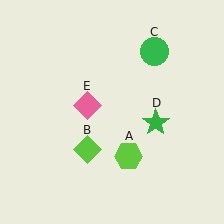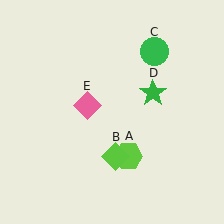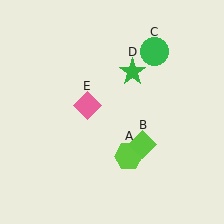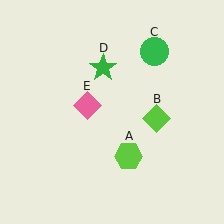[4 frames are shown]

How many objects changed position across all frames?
2 objects changed position: lime diamond (object B), green star (object D).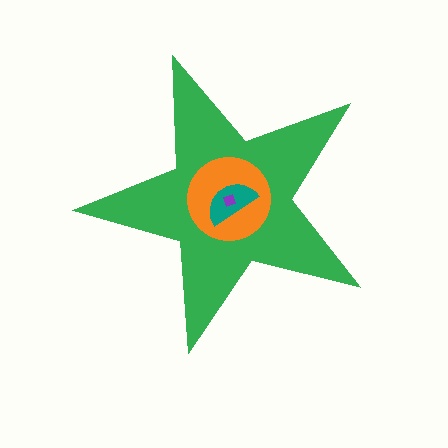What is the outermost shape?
The green star.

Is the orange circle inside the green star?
Yes.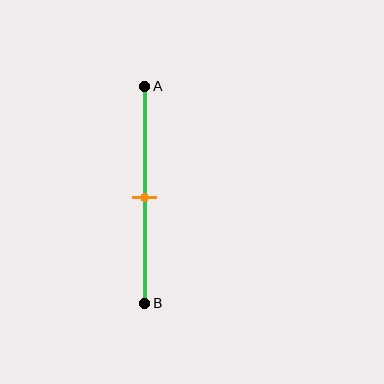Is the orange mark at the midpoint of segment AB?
Yes, the mark is approximately at the midpoint.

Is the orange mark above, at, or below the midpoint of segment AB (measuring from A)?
The orange mark is approximately at the midpoint of segment AB.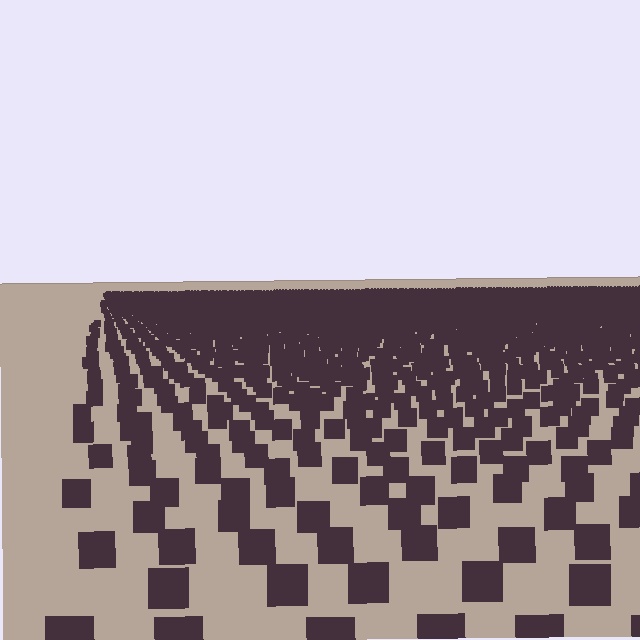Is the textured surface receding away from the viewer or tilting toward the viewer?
The surface is receding away from the viewer. Texture elements get smaller and denser toward the top.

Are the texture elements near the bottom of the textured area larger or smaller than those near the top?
Larger. Near the bottom, elements are closer to the viewer and appear at a bigger on-screen size.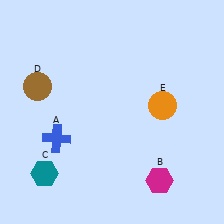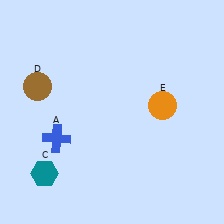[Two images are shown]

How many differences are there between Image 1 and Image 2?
There is 1 difference between the two images.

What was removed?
The magenta hexagon (B) was removed in Image 2.